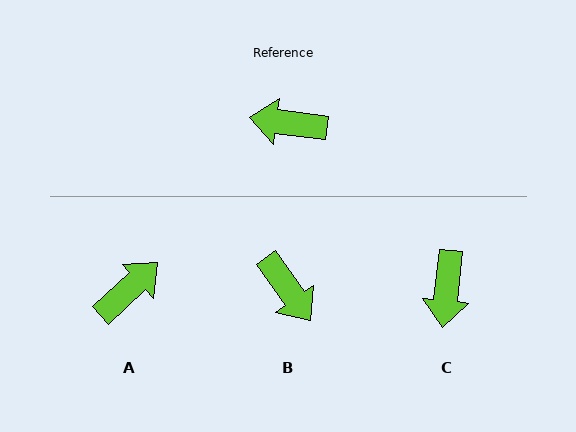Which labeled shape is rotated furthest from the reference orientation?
B, about 133 degrees away.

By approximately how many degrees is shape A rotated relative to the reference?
Approximately 130 degrees clockwise.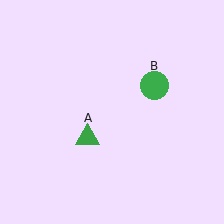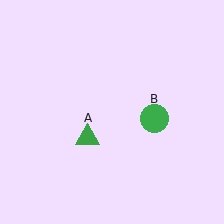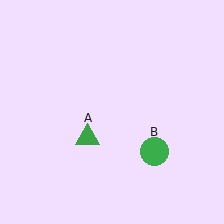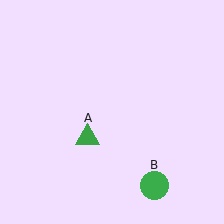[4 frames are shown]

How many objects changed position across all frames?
1 object changed position: green circle (object B).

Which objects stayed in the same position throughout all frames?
Green triangle (object A) remained stationary.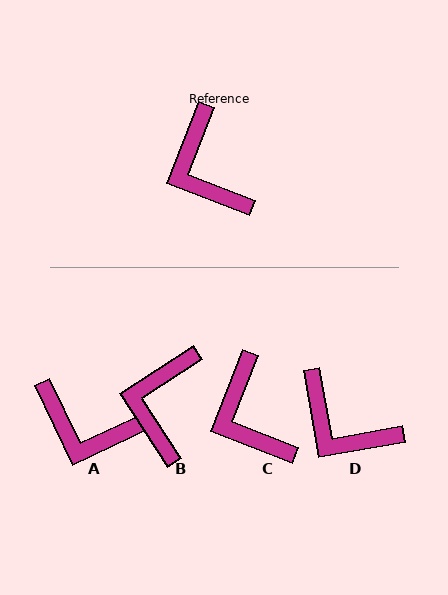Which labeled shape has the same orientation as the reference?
C.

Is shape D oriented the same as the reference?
No, it is off by about 31 degrees.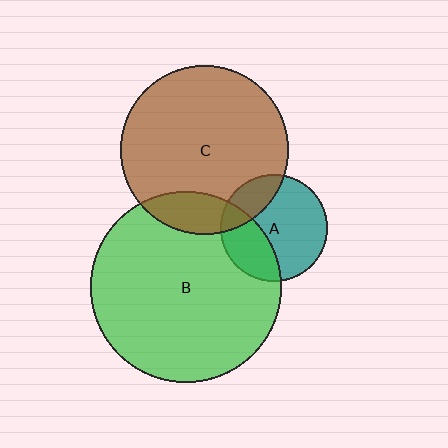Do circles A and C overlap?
Yes.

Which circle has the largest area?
Circle B (green).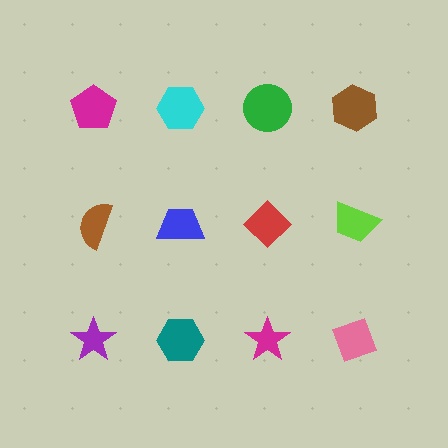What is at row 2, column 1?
A brown semicircle.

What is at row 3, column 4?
A pink diamond.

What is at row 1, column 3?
A green circle.